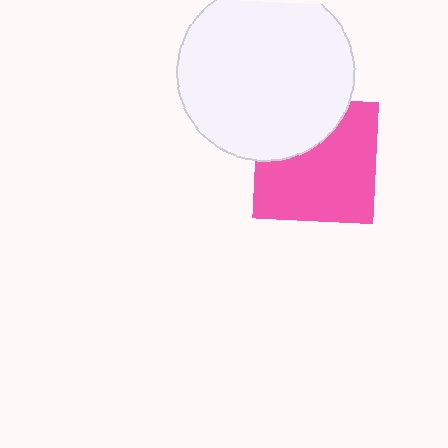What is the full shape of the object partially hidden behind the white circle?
The partially hidden object is a pink square.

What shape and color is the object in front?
The object in front is a white circle.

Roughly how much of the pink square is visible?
Most of it is visible (roughly 69%).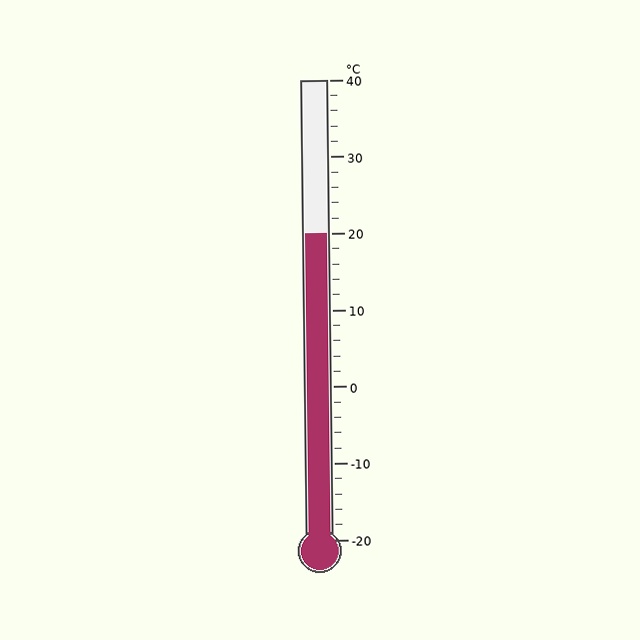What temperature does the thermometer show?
The thermometer shows approximately 20°C.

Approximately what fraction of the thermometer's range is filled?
The thermometer is filled to approximately 65% of its range.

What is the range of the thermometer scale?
The thermometer scale ranges from -20°C to 40°C.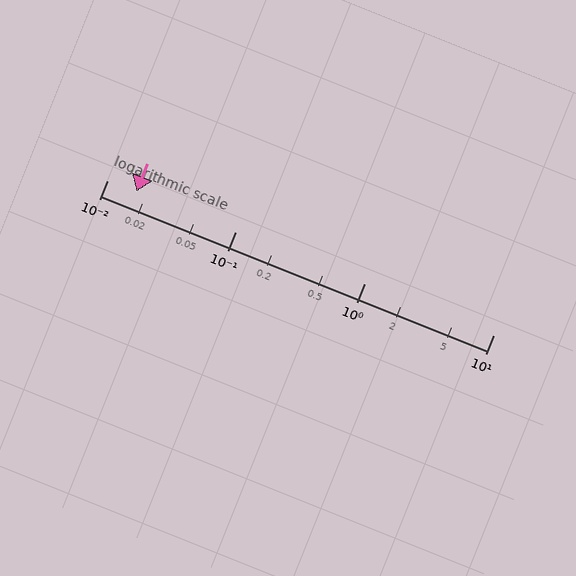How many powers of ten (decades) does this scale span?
The scale spans 3 decades, from 0.01 to 10.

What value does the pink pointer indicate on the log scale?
The pointer indicates approximately 0.017.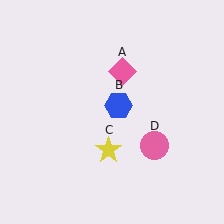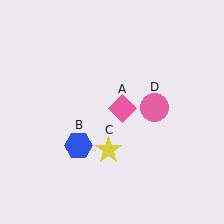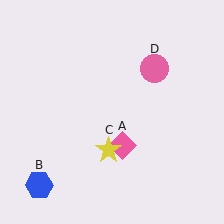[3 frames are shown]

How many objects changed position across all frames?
3 objects changed position: pink diamond (object A), blue hexagon (object B), pink circle (object D).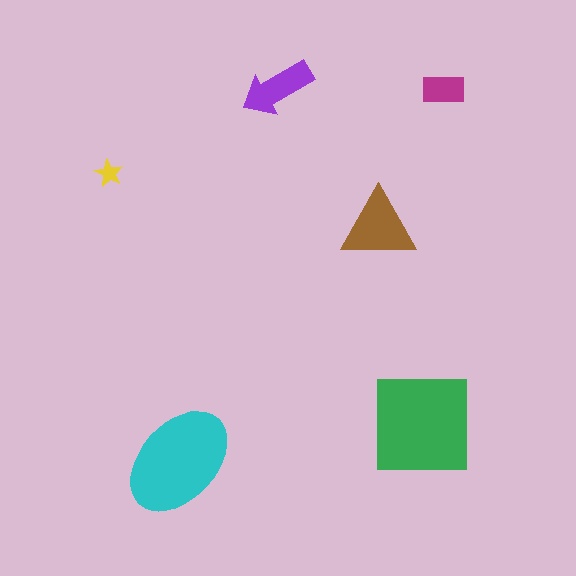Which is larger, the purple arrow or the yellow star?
The purple arrow.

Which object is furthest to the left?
The yellow star is leftmost.